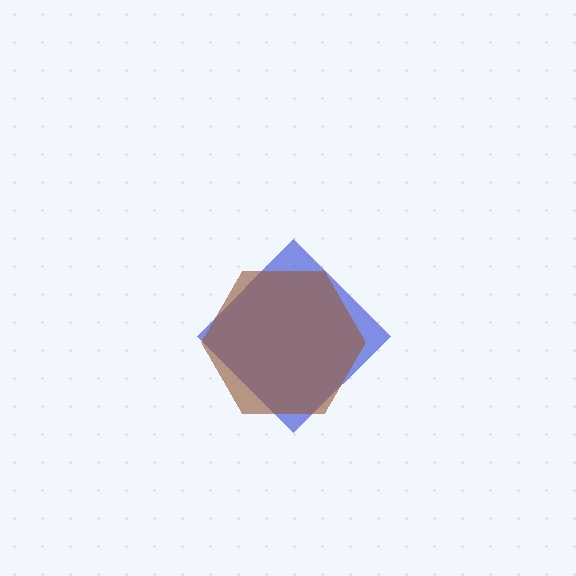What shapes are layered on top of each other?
The layered shapes are: a blue diamond, a brown hexagon.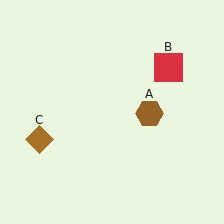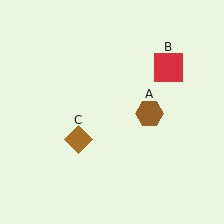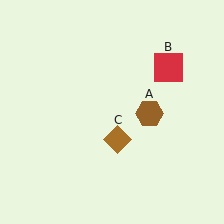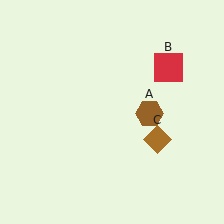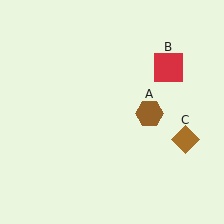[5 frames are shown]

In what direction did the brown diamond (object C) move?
The brown diamond (object C) moved right.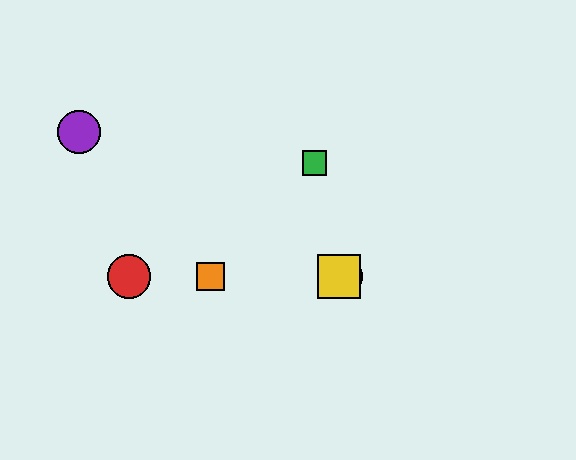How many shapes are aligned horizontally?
4 shapes (the red circle, the blue circle, the yellow square, the orange square) are aligned horizontally.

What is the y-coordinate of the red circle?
The red circle is at y≈276.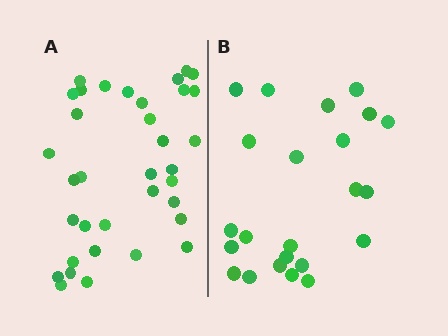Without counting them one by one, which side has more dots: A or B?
Region A (the left region) has more dots.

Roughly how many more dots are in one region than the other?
Region A has roughly 12 or so more dots than region B.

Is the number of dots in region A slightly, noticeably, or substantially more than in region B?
Region A has substantially more. The ratio is roughly 1.5 to 1.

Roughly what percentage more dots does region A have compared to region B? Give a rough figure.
About 50% more.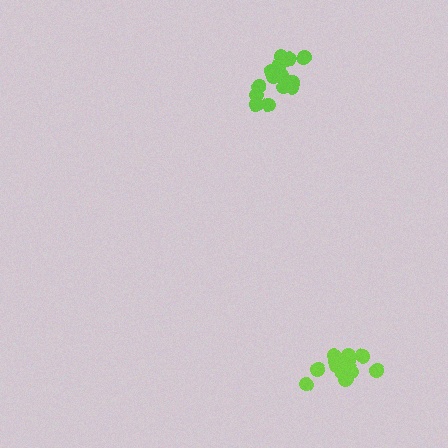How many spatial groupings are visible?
There are 2 spatial groupings.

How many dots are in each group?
Group 1: 15 dots, Group 2: 16 dots (31 total).